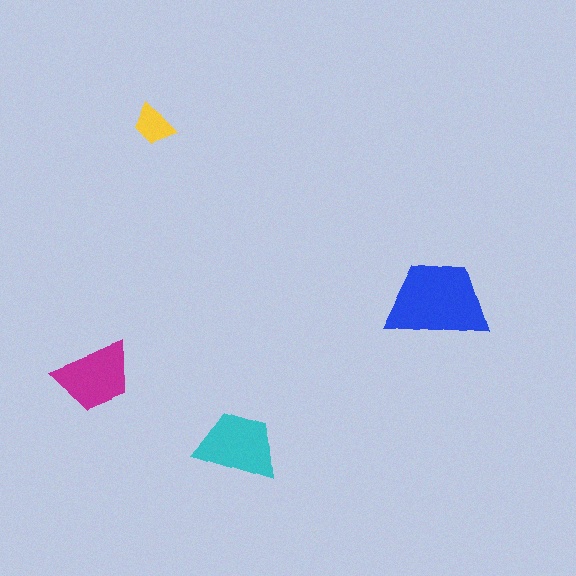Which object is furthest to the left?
The magenta trapezoid is leftmost.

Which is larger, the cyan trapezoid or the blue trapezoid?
The blue one.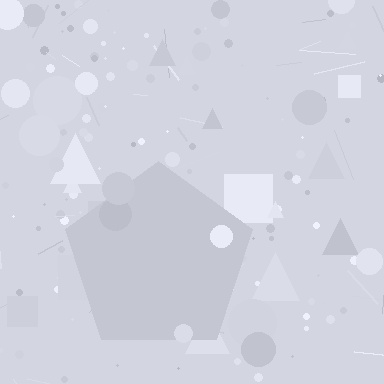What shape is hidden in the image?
A pentagon is hidden in the image.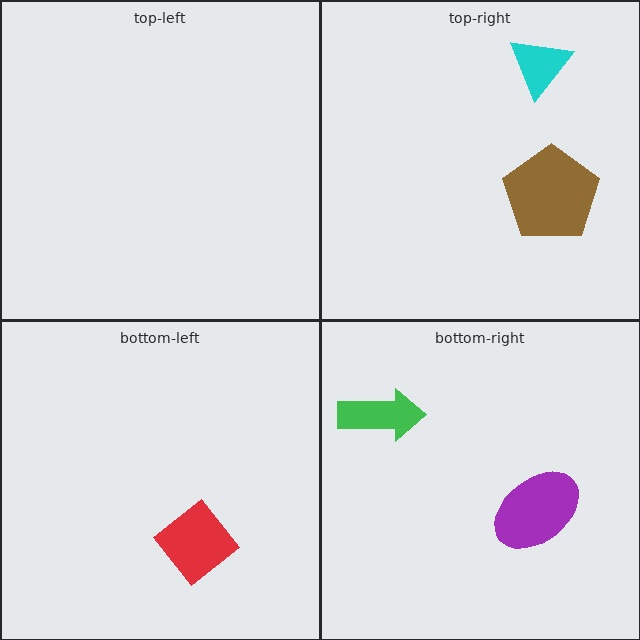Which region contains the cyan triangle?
The top-right region.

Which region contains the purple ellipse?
The bottom-right region.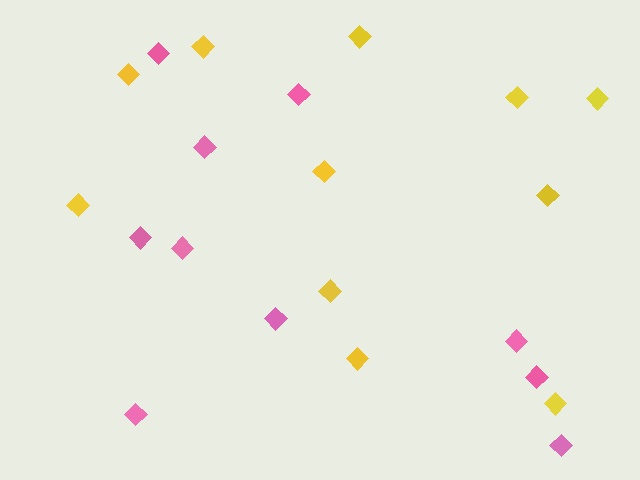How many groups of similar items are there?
There are 2 groups: one group of pink diamonds (10) and one group of yellow diamonds (11).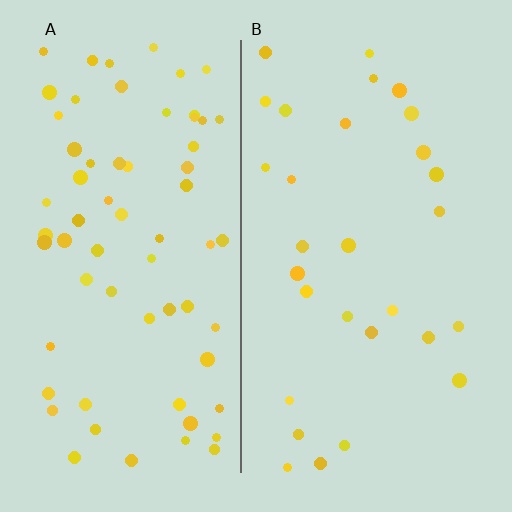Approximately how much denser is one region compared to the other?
Approximately 2.3× — region A over region B.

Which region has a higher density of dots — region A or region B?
A (the left).